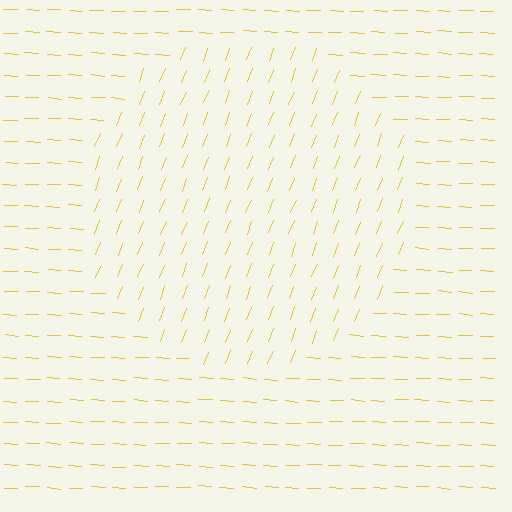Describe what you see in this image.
The image is filled with small yellow line segments. A circle region in the image has lines oriented differently from the surrounding lines, creating a visible texture boundary.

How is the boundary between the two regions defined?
The boundary is defined purely by a change in line orientation (approximately 72 degrees difference). All lines are the same color and thickness.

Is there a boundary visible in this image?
Yes, there is a texture boundary formed by a change in line orientation.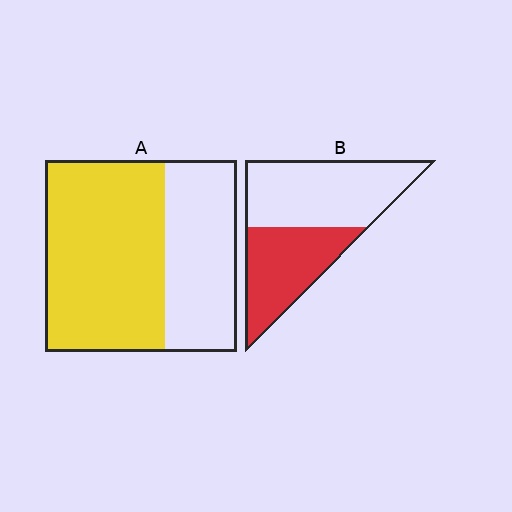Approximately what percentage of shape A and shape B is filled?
A is approximately 60% and B is approximately 45%.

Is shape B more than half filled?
No.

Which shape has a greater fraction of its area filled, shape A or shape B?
Shape A.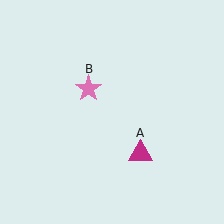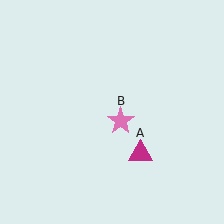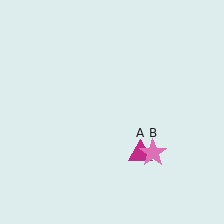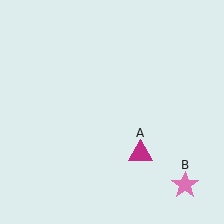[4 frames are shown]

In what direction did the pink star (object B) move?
The pink star (object B) moved down and to the right.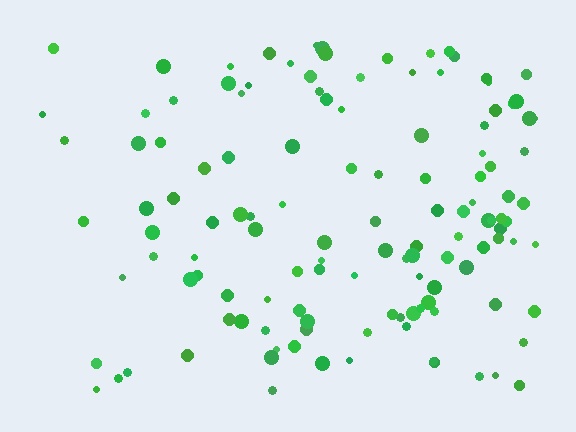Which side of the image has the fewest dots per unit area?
The left.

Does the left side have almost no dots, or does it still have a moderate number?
Still a moderate number, just noticeably fewer than the right.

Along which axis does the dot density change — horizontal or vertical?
Horizontal.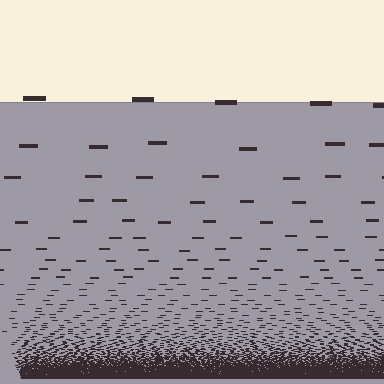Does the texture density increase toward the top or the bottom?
Density increases toward the bottom.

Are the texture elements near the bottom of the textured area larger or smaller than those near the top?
Smaller. The gradient is inverted — elements near the bottom are smaller and denser.